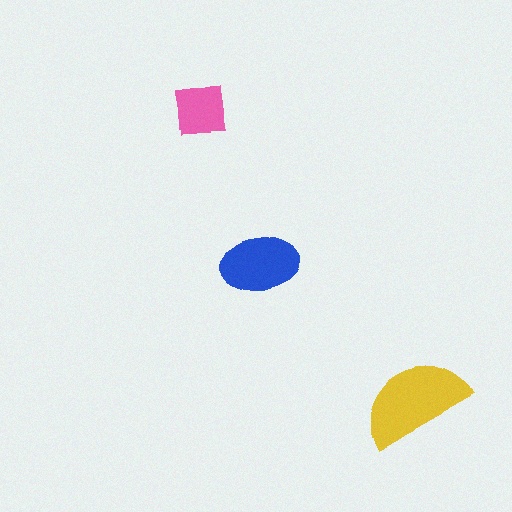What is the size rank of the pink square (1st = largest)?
3rd.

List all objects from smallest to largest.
The pink square, the blue ellipse, the yellow semicircle.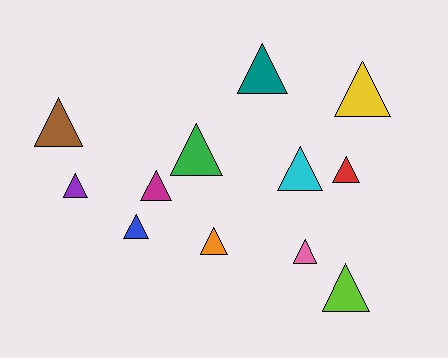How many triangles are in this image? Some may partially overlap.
There are 12 triangles.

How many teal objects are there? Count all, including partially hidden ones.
There is 1 teal object.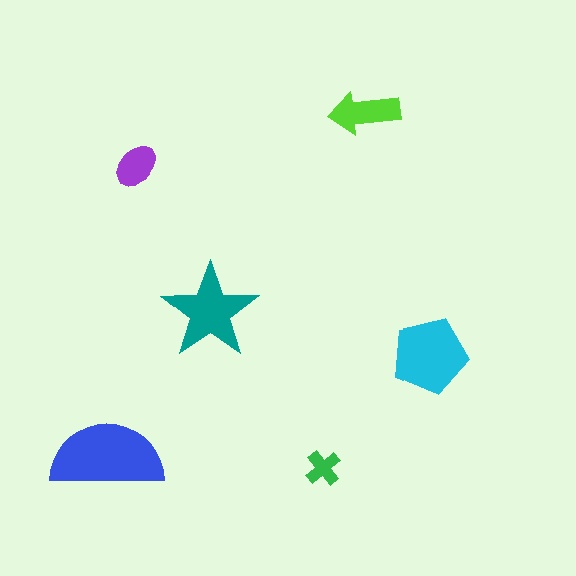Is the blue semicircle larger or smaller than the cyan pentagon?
Larger.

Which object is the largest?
The blue semicircle.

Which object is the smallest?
The green cross.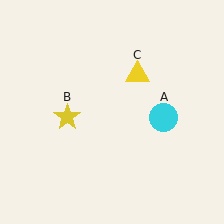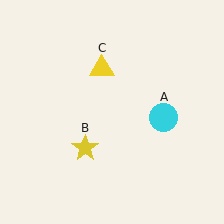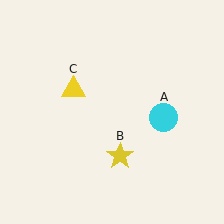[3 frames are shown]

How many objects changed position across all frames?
2 objects changed position: yellow star (object B), yellow triangle (object C).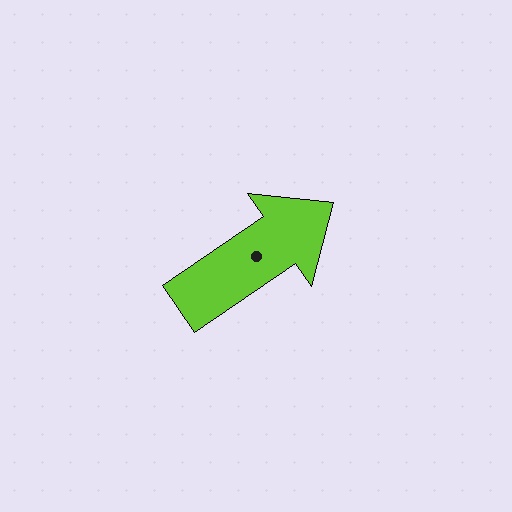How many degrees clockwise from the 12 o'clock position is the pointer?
Approximately 56 degrees.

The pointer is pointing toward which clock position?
Roughly 2 o'clock.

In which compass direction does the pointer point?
Northeast.